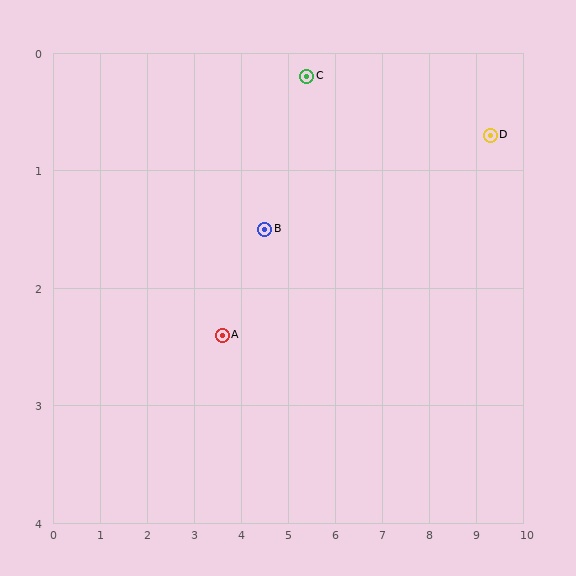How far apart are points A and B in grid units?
Points A and B are about 1.3 grid units apart.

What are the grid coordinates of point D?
Point D is at approximately (9.3, 0.7).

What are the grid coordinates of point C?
Point C is at approximately (5.4, 0.2).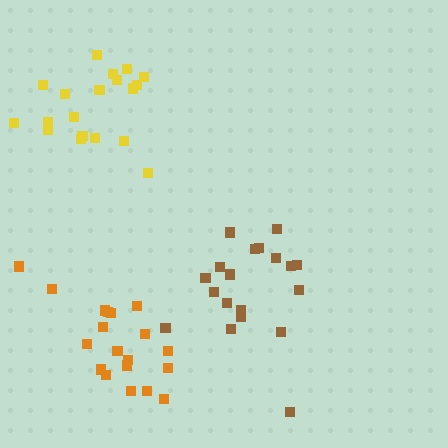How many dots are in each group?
Group 1: 19 dots, Group 2: 19 dots, Group 3: 19 dots (57 total).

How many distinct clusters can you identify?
There are 3 distinct clusters.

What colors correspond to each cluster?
The clusters are colored: yellow, brown, orange.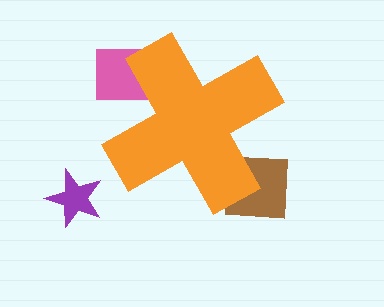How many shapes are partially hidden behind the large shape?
2 shapes are partially hidden.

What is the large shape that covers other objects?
An orange cross.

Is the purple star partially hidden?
No, the purple star is fully visible.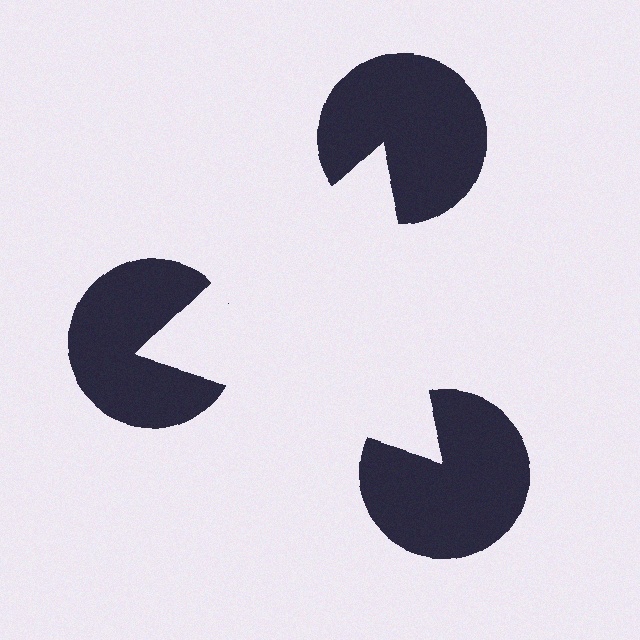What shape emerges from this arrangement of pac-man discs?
An illusory triangle — its edges are inferred from the aligned wedge cuts in the pac-man discs, not physically drawn.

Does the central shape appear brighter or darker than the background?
It typically appears slightly brighter than the background, even though no actual brightness change is drawn.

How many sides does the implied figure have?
3 sides.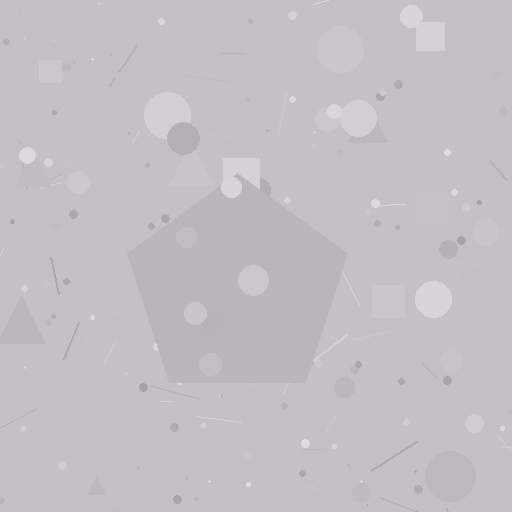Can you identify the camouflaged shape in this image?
The camouflaged shape is a pentagon.